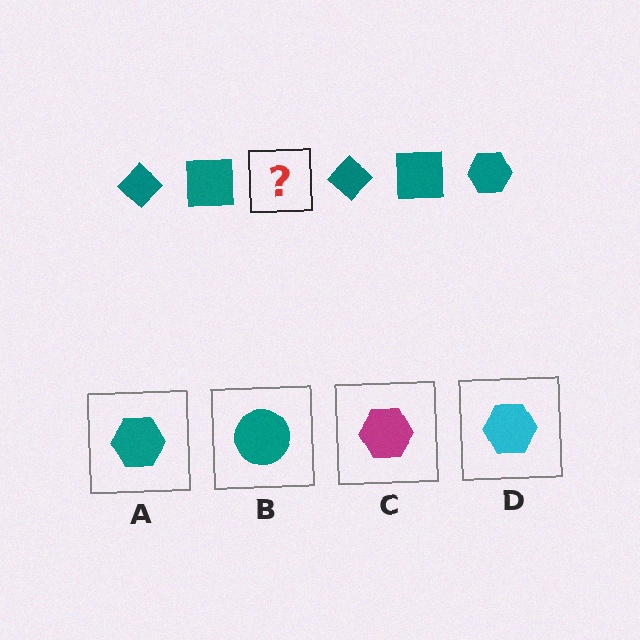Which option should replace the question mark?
Option A.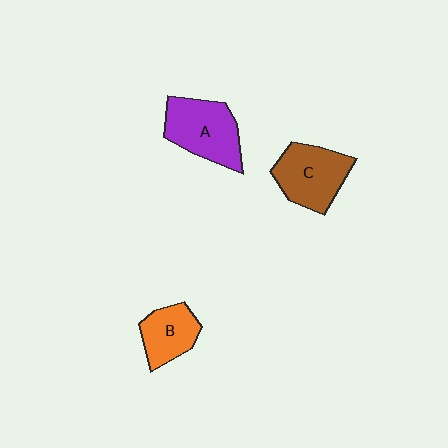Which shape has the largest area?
Shape A (purple).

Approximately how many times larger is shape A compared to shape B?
Approximately 1.5 times.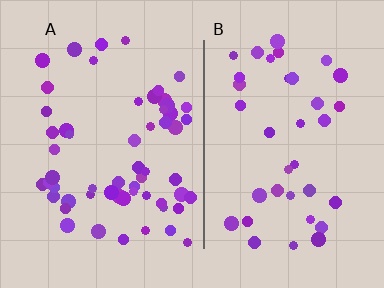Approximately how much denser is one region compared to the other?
Approximately 1.6× — region A over region B.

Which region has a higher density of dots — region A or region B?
A (the left).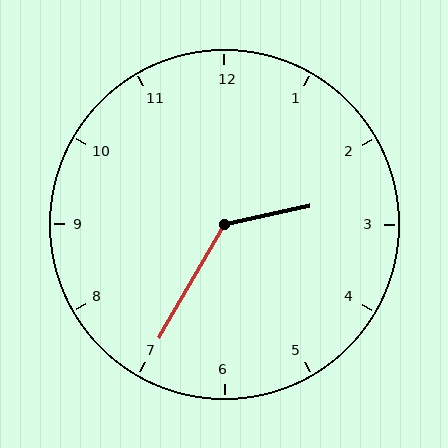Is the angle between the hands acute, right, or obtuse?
It is obtuse.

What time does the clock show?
2:35.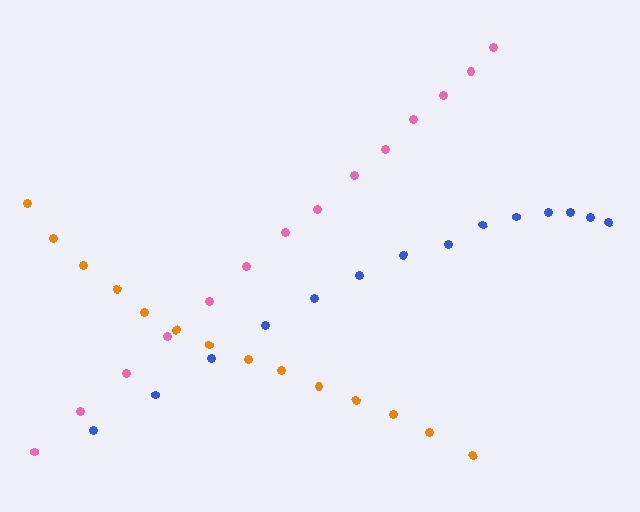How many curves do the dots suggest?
There are 3 distinct paths.